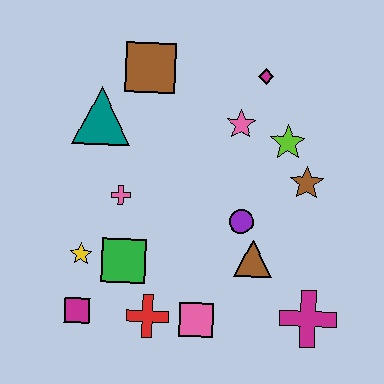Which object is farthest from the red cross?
The magenta diamond is farthest from the red cross.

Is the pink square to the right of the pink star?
No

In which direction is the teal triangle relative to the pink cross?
The teal triangle is above the pink cross.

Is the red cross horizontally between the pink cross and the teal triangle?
No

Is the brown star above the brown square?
No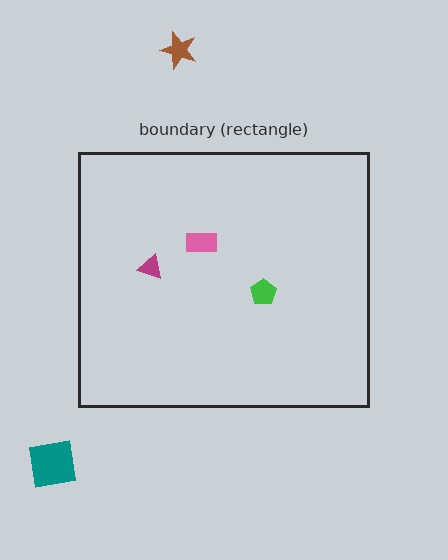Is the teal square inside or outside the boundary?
Outside.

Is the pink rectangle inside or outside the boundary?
Inside.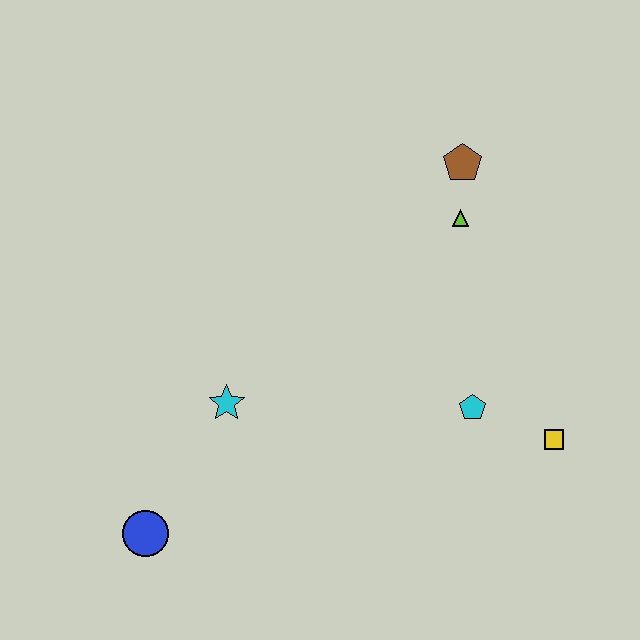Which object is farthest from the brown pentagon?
The blue circle is farthest from the brown pentagon.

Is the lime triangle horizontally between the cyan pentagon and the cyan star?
Yes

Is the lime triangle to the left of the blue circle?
No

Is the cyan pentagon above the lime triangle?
No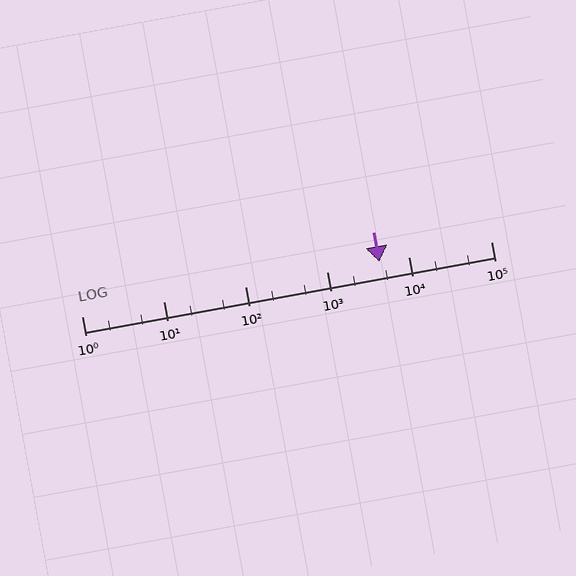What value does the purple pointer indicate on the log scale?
The pointer indicates approximately 4300.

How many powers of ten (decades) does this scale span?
The scale spans 5 decades, from 1 to 100000.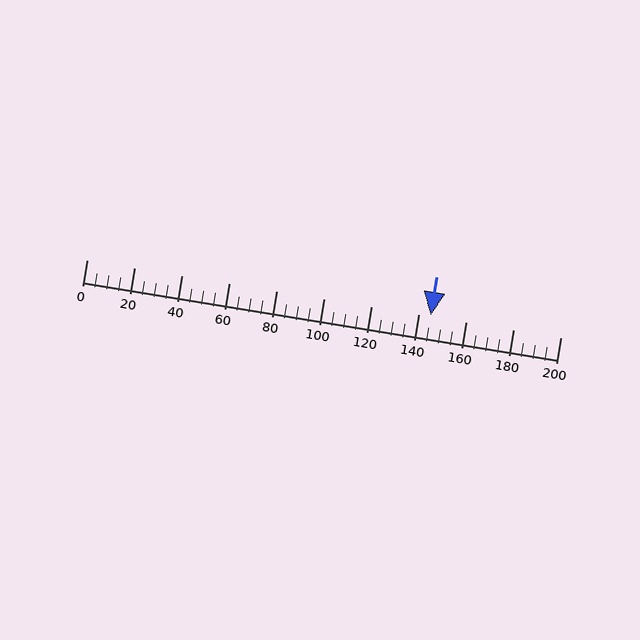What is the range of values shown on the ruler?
The ruler shows values from 0 to 200.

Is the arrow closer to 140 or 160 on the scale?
The arrow is closer to 140.